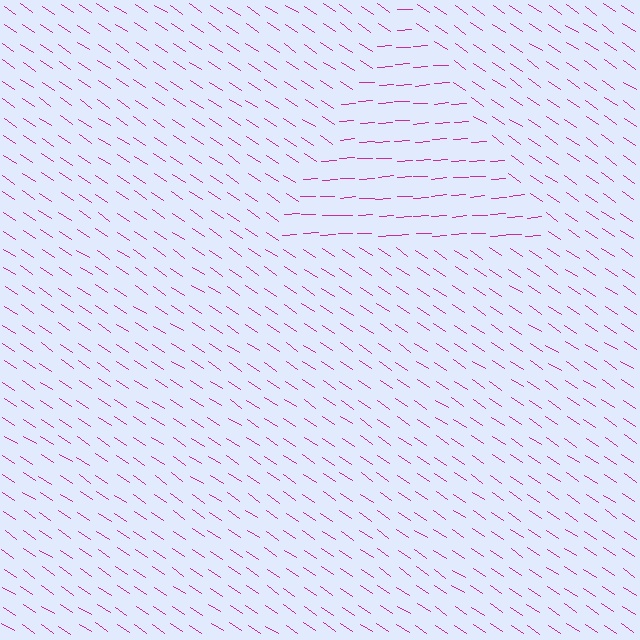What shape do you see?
I see a triangle.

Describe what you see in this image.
The image is filled with small magenta line segments. A triangle region in the image has lines oriented differently from the surrounding lines, creating a visible texture boundary.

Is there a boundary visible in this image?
Yes, there is a texture boundary formed by a change in line orientation.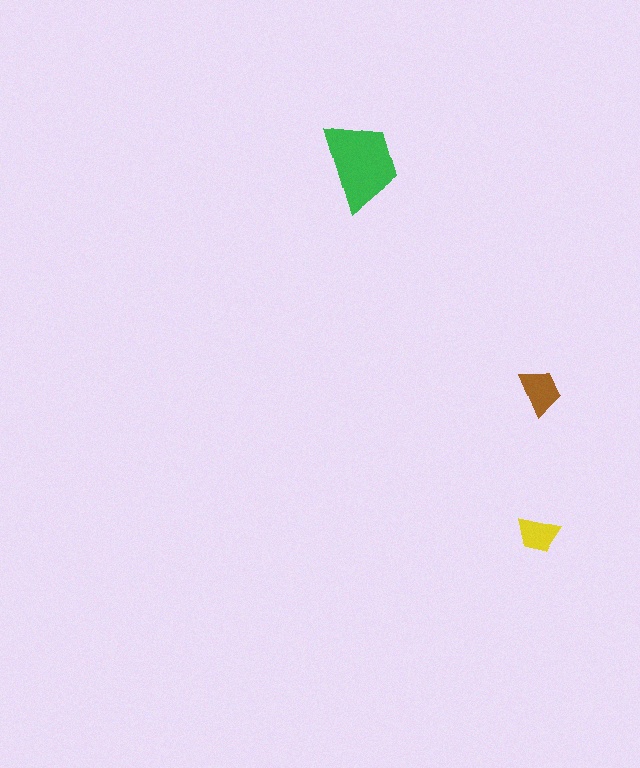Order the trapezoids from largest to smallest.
the green one, the brown one, the yellow one.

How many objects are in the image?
There are 3 objects in the image.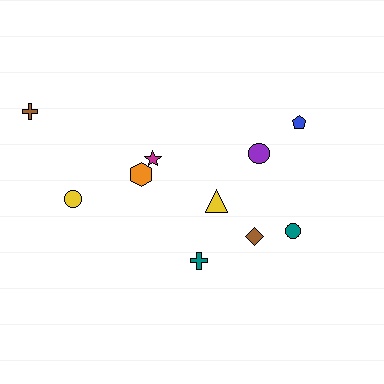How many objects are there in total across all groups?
There are 10 objects.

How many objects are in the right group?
There are 6 objects.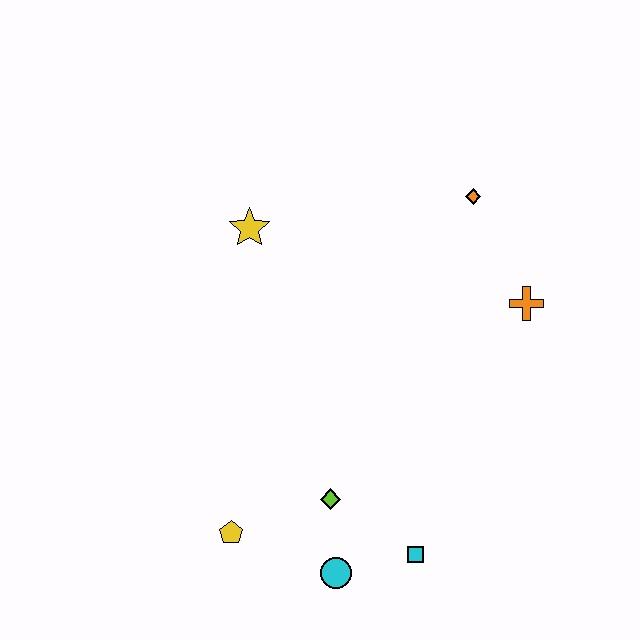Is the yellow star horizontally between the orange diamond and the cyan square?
No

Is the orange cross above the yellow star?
No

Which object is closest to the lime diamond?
The cyan circle is closest to the lime diamond.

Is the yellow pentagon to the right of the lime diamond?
No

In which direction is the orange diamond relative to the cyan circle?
The orange diamond is above the cyan circle.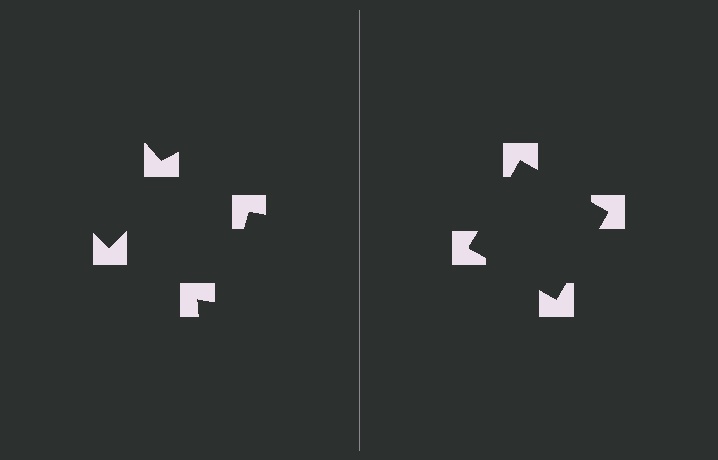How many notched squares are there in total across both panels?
8 — 4 on each side.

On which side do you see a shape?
An illusory square appears on the right side. On the left side the wedge cuts are rotated, so no coherent shape forms.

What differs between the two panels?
The notched squares are positioned identically on both sides; only the wedge orientations differ. On the right they align to a square; on the left they are misaligned.